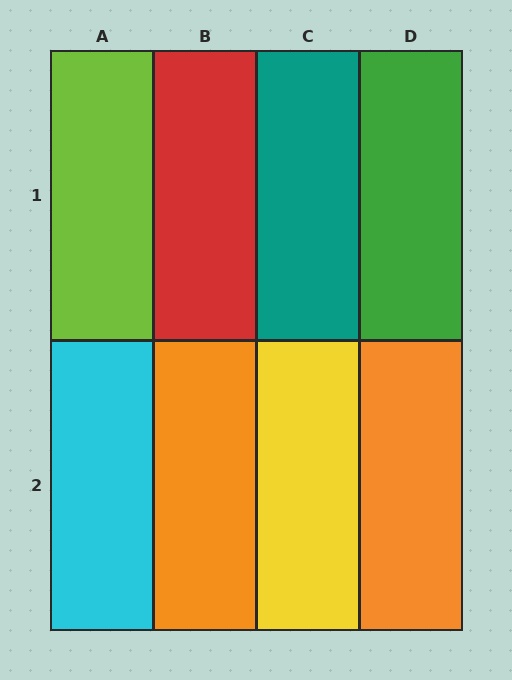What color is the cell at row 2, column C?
Yellow.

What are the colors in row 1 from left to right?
Lime, red, teal, green.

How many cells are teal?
1 cell is teal.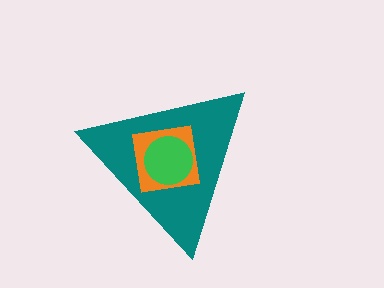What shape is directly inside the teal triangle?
The orange square.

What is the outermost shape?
The teal triangle.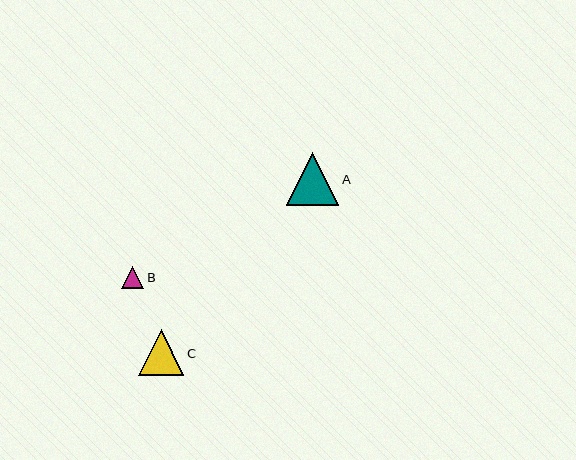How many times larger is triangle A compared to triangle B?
Triangle A is approximately 2.3 times the size of triangle B.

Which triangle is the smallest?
Triangle B is the smallest with a size of approximately 23 pixels.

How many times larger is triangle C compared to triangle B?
Triangle C is approximately 2.0 times the size of triangle B.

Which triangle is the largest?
Triangle A is the largest with a size of approximately 53 pixels.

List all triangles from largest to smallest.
From largest to smallest: A, C, B.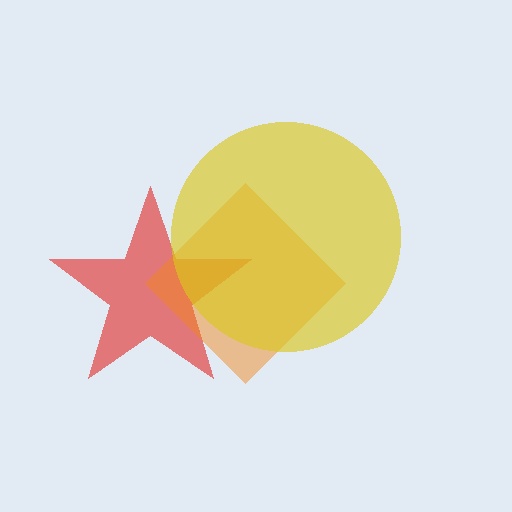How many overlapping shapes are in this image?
There are 3 overlapping shapes in the image.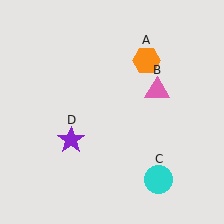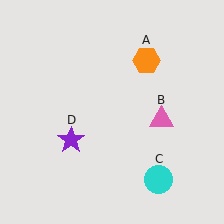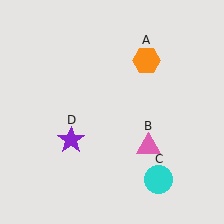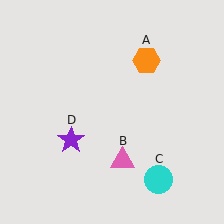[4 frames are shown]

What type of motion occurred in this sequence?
The pink triangle (object B) rotated clockwise around the center of the scene.